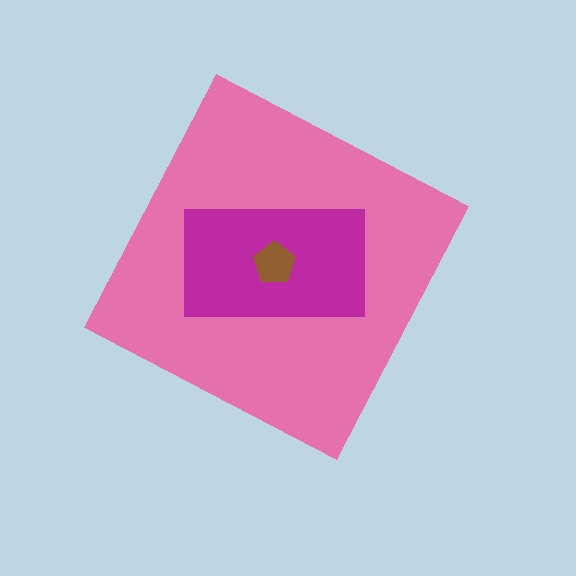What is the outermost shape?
The pink diamond.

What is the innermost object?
The brown pentagon.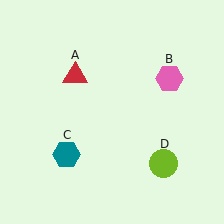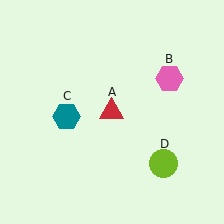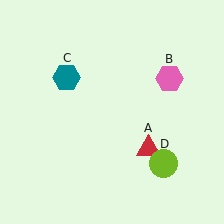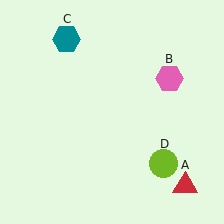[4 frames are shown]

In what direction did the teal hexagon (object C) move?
The teal hexagon (object C) moved up.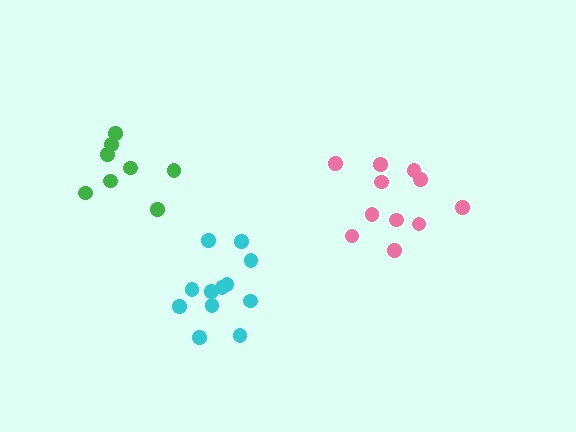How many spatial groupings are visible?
There are 3 spatial groupings.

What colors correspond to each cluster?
The clusters are colored: cyan, pink, green.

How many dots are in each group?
Group 1: 12 dots, Group 2: 11 dots, Group 3: 8 dots (31 total).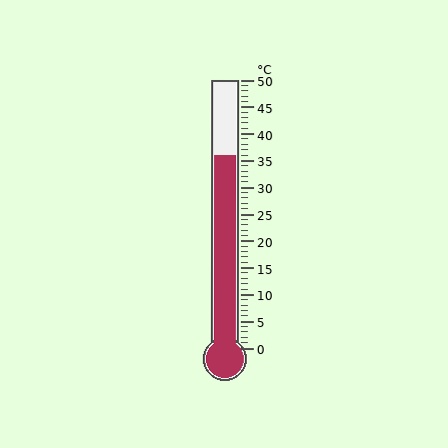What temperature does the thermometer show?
The thermometer shows approximately 36°C.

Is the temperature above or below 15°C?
The temperature is above 15°C.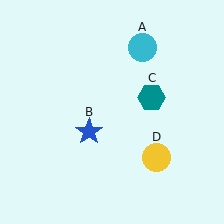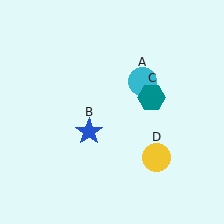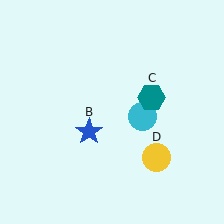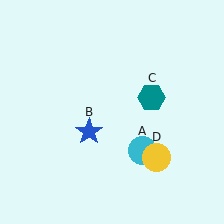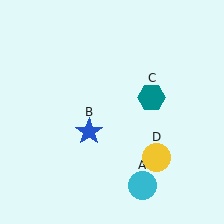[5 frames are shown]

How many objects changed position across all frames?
1 object changed position: cyan circle (object A).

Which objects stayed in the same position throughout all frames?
Blue star (object B) and teal hexagon (object C) and yellow circle (object D) remained stationary.